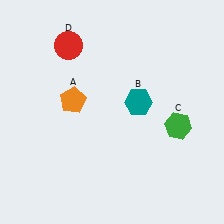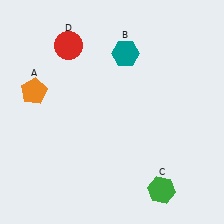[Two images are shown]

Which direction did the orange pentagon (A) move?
The orange pentagon (A) moved left.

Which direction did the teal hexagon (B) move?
The teal hexagon (B) moved up.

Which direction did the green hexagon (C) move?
The green hexagon (C) moved down.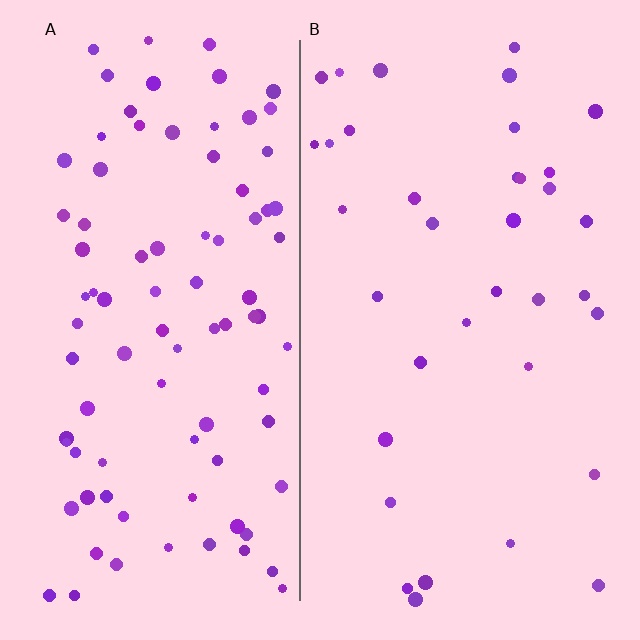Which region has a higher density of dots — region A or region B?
A (the left).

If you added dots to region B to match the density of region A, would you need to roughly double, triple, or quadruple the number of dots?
Approximately double.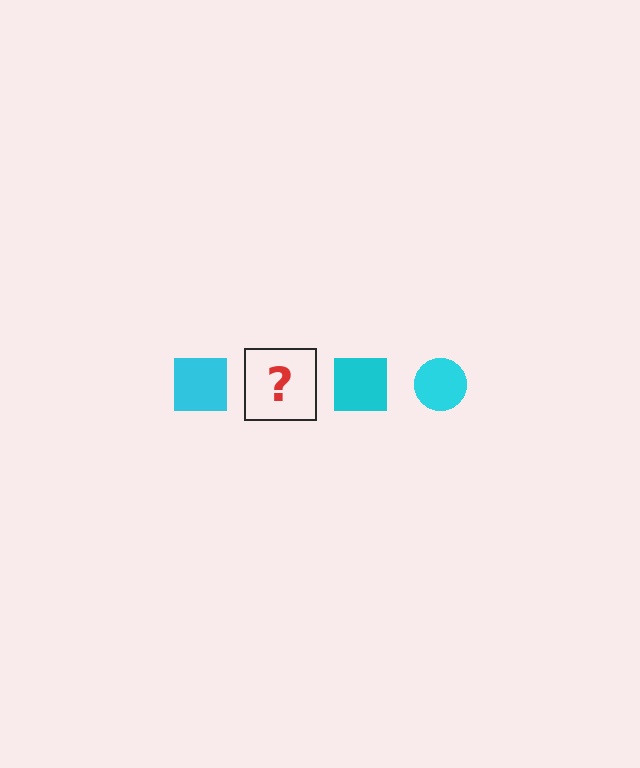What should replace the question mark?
The question mark should be replaced with a cyan circle.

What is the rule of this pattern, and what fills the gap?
The rule is that the pattern cycles through square, circle shapes in cyan. The gap should be filled with a cyan circle.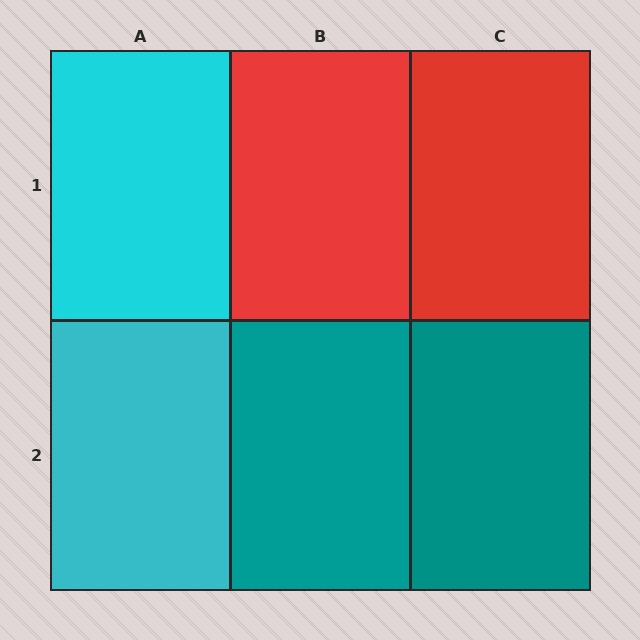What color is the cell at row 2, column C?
Teal.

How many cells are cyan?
2 cells are cyan.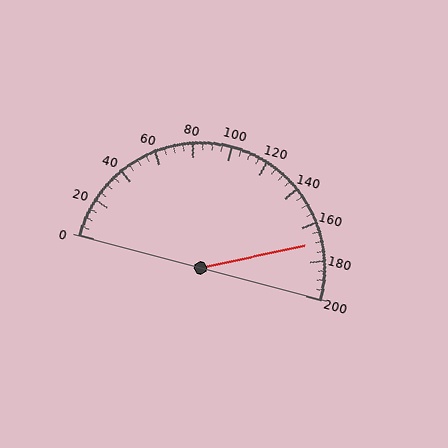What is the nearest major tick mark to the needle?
The nearest major tick mark is 160.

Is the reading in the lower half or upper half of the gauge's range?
The reading is in the upper half of the range (0 to 200).